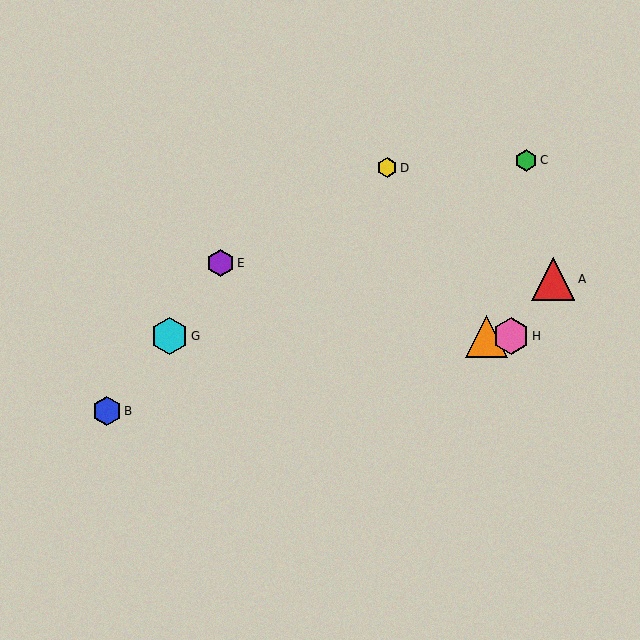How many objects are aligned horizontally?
3 objects (F, G, H) are aligned horizontally.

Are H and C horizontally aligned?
No, H is at y≈336 and C is at y≈160.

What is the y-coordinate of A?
Object A is at y≈279.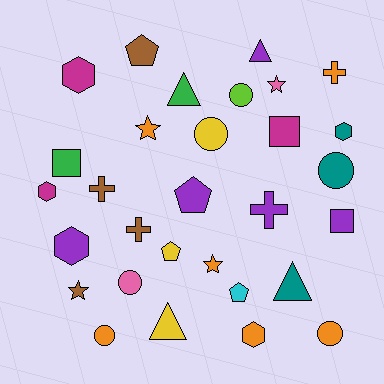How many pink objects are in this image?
There are 2 pink objects.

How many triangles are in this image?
There are 4 triangles.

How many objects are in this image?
There are 30 objects.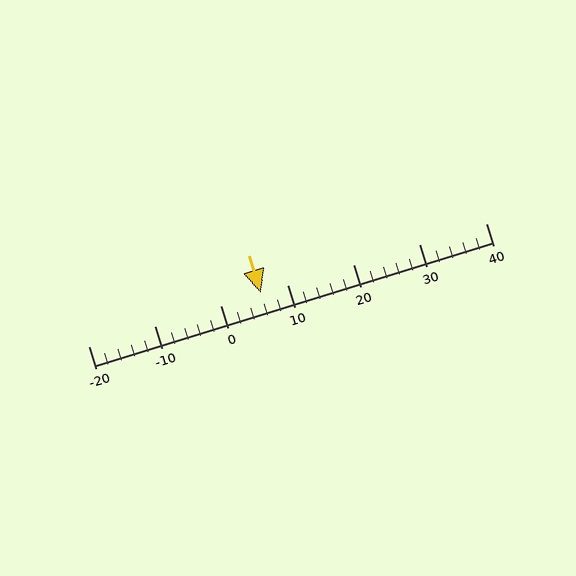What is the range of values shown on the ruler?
The ruler shows values from -20 to 40.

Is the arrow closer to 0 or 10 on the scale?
The arrow is closer to 10.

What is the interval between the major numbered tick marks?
The major tick marks are spaced 10 units apart.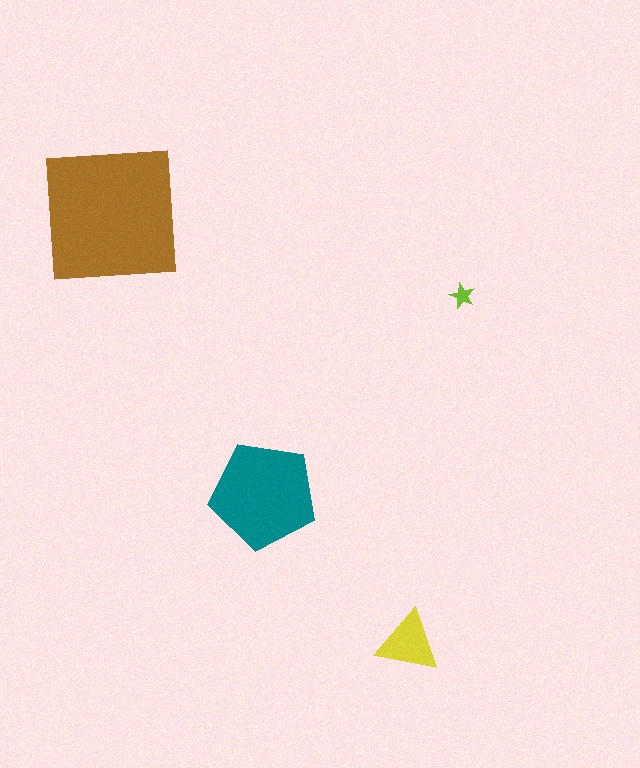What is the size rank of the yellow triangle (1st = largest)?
3rd.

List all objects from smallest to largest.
The lime star, the yellow triangle, the teal pentagon, the brown square.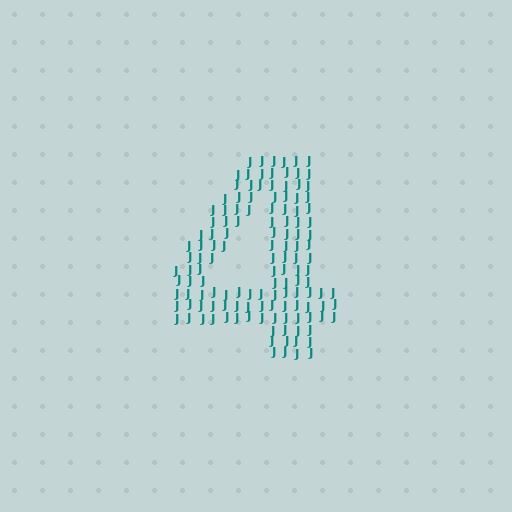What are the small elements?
The small elements are letter J's.